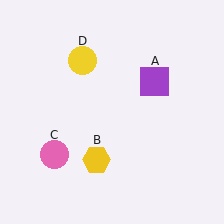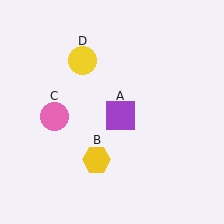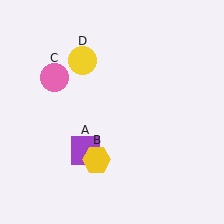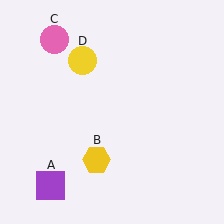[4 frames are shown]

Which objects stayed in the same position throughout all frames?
Yellow hexagon (object B) and yellow circle (object D) remained stationary.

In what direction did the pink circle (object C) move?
The pink circle (object C) moved up.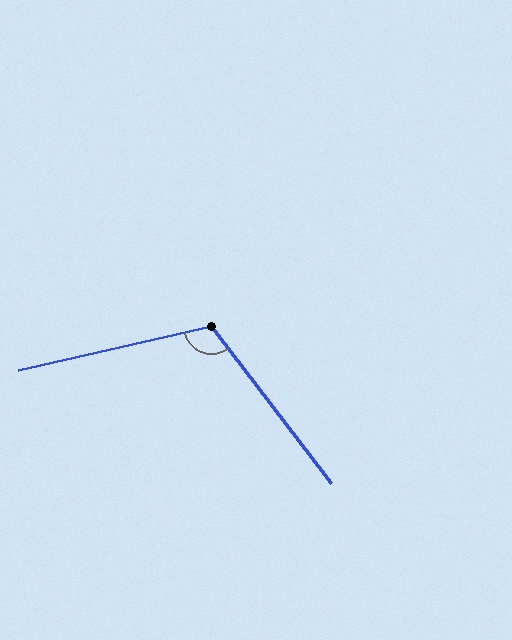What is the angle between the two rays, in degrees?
Approximately 114 degrees.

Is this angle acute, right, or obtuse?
It is obtuse.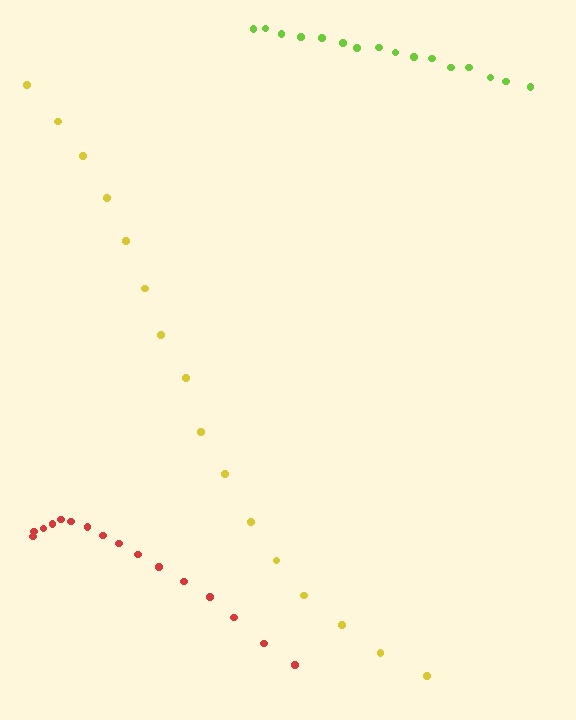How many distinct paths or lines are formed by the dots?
There are 3 distinct paths.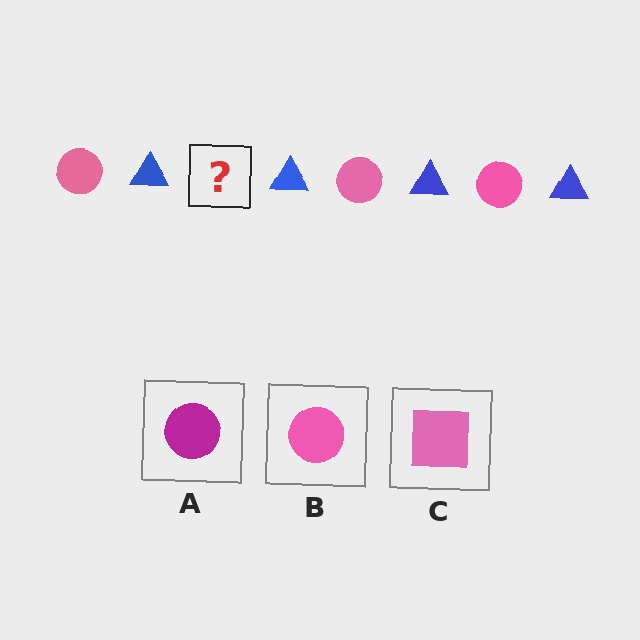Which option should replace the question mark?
Option B.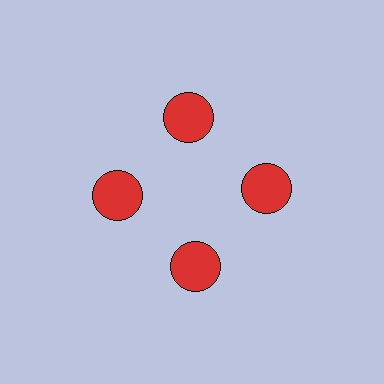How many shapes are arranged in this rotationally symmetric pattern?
There are 4 shapes, arranged in 4 groups of 1.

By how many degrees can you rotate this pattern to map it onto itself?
The pattern maps onto itself every 90 degrees of rotation.